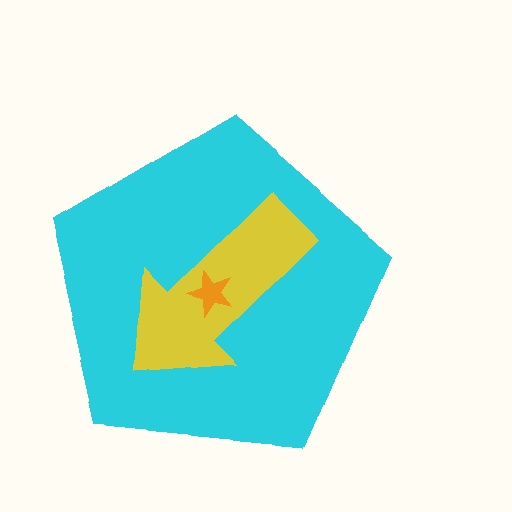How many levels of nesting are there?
3.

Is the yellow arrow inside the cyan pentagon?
Yes.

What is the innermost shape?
The orange star.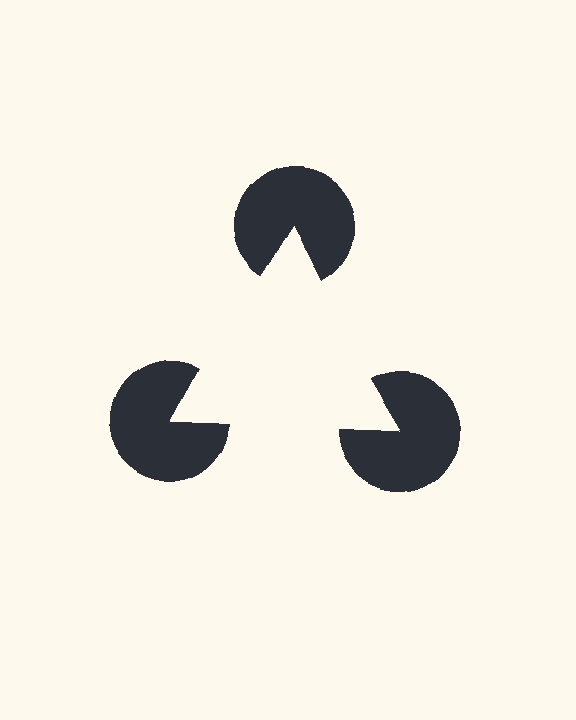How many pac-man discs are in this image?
There are 3 — one at each vertex of the illusory triangle.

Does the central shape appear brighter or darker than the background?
It typically appears slightly brighter than the background, even though no actual brightness change is drawn.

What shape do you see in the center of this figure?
An illusory triangle — its edges are inferred from the aligned wedge cuts in the pac-man discs, not physically drawn.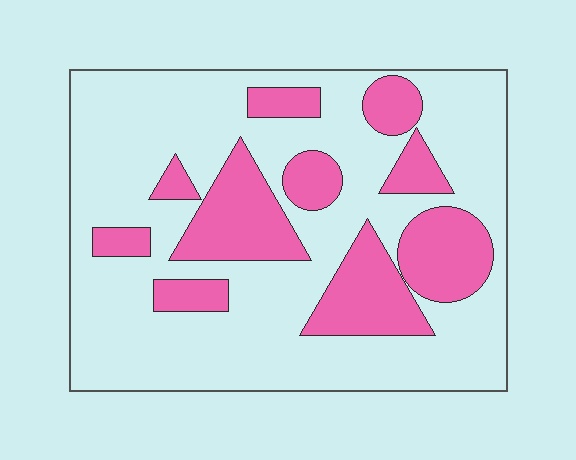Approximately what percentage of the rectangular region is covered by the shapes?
Approximately 30%.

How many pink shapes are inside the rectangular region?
10.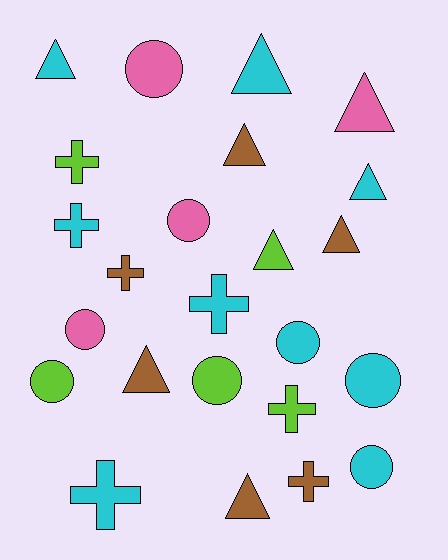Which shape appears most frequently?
Triangle, with 9 objects.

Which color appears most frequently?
Cyan, with 9 objects.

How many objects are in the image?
There are 24 objects.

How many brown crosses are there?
There are 2 brown crosses.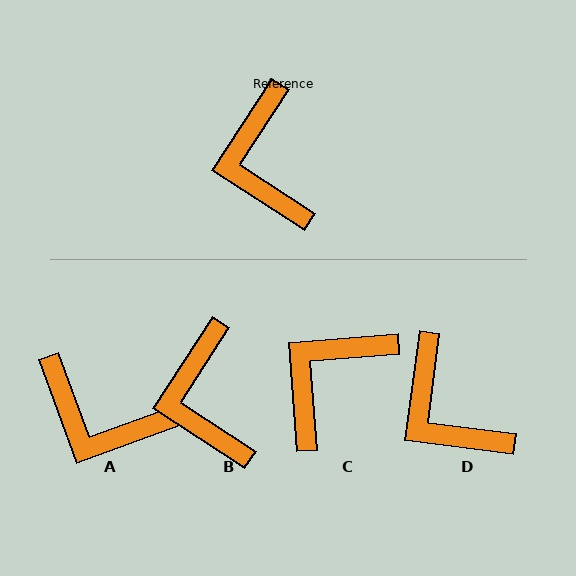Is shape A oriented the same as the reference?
No, it is off by about 53 degrees.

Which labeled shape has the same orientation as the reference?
B.